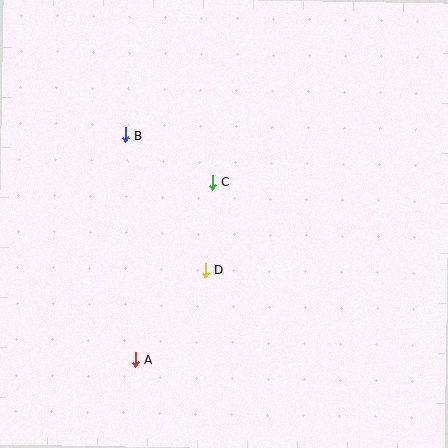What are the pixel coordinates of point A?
Point A is at (135, 359).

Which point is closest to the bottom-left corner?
Point A is closest to the bottom-left corner.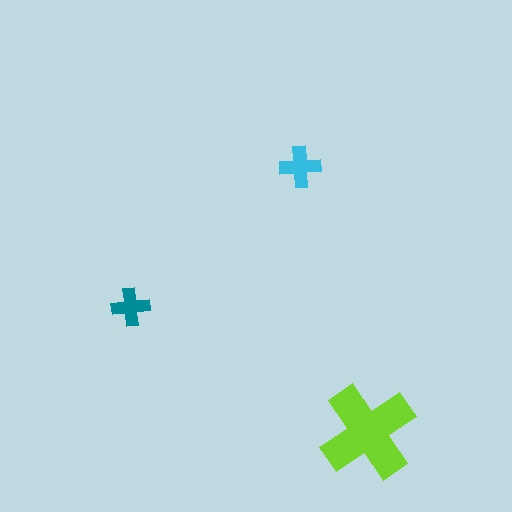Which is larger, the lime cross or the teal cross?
The lime one.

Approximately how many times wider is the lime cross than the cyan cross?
About 2.5 times wider.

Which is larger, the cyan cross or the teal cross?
The cyan one.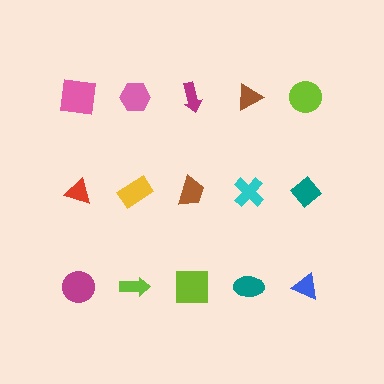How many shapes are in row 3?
5 shapes.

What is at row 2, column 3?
A brown trapezoid.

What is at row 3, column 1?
A magenta circle.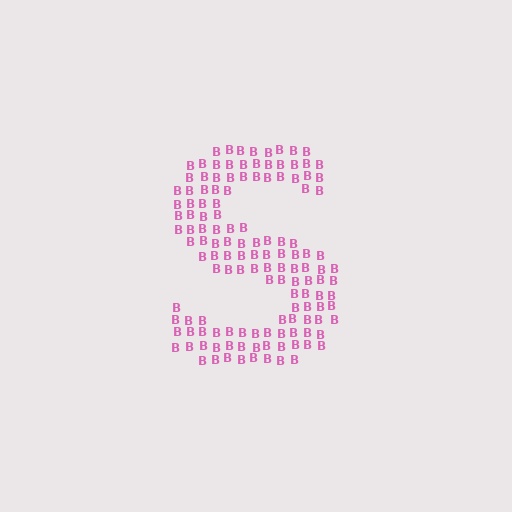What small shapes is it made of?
It is made of small letter B's.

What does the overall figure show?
The overall figure shows the letter S.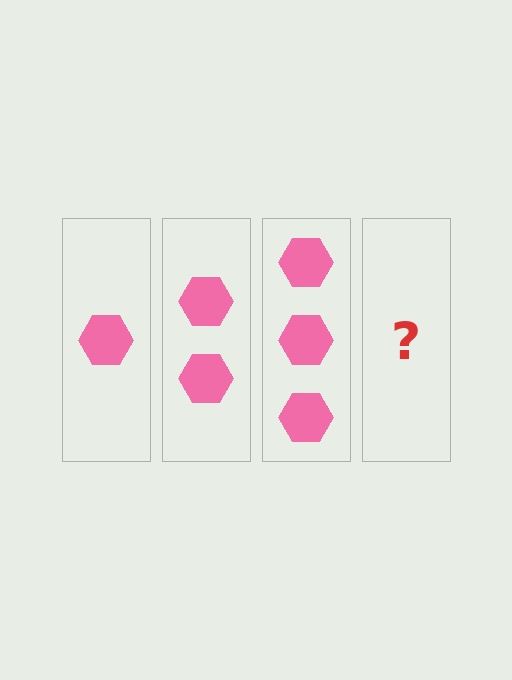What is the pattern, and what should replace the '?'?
The pattern is that each step adds one more hexagon. The '?' should be 4 hexagons.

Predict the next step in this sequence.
The next step is 4 hexagons.